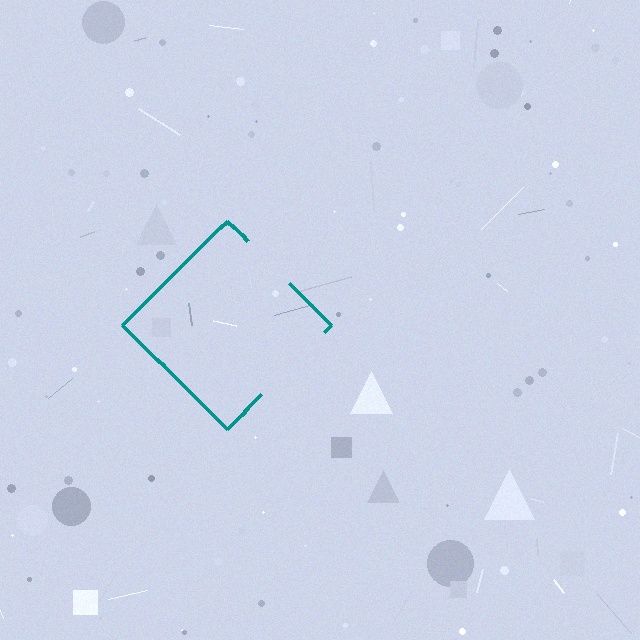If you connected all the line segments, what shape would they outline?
They would outline a diamond.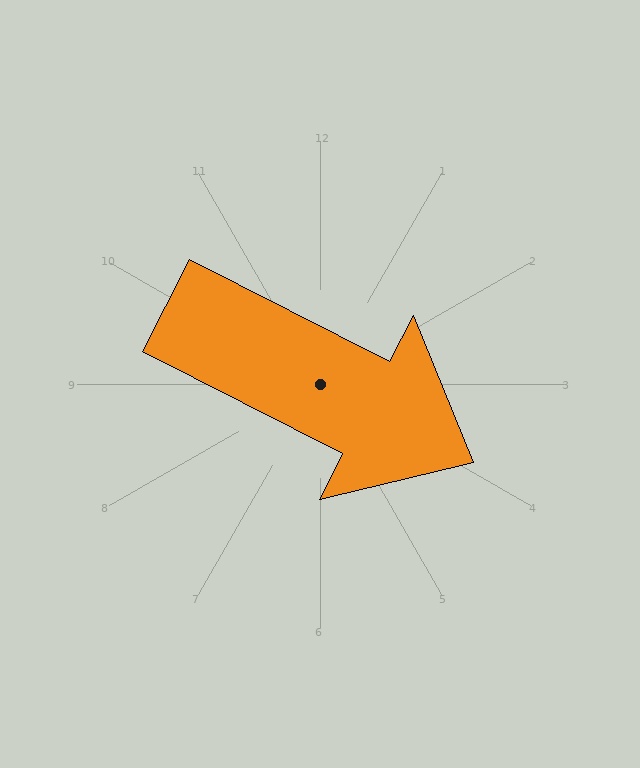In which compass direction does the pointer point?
Southeast.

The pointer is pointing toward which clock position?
Roughly 4 o'clock.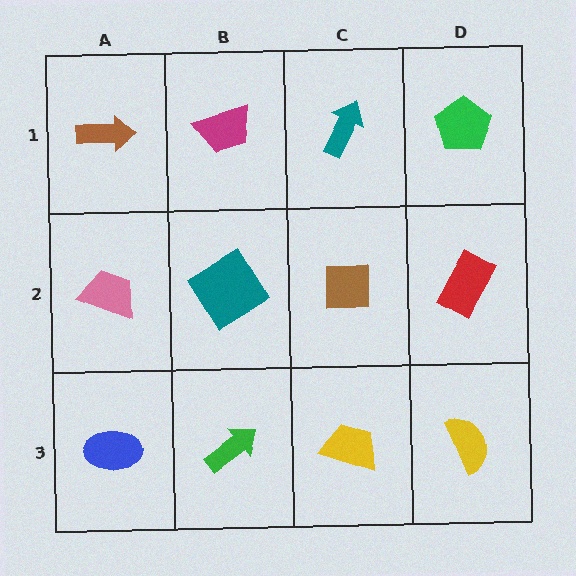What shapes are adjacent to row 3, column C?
A brown square (row 2, column C), a green arrow (row 3, column B), a yellow semicircle (row 3, column D).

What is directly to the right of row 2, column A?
A teal diamond.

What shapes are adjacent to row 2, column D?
A green pentagon (row 1, column D), a yellow semicircle (row 3, column D), a brown square (row 2, column C).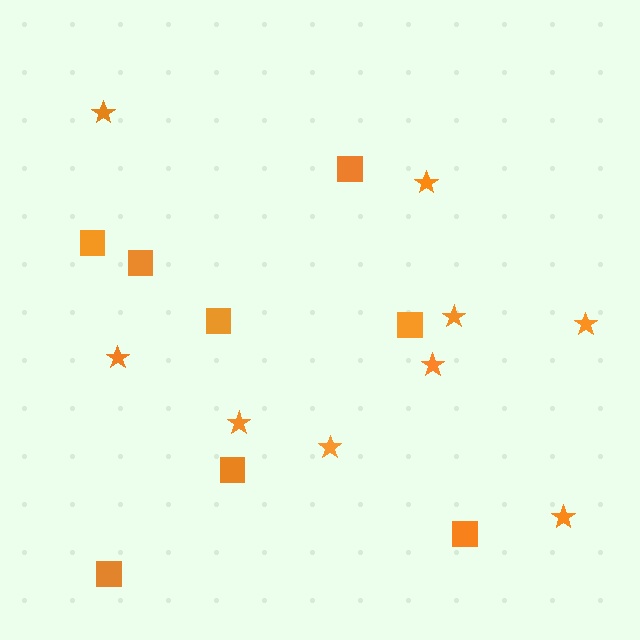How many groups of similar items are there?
There are 2 groups: one group of squares (8) and one group of stars (9).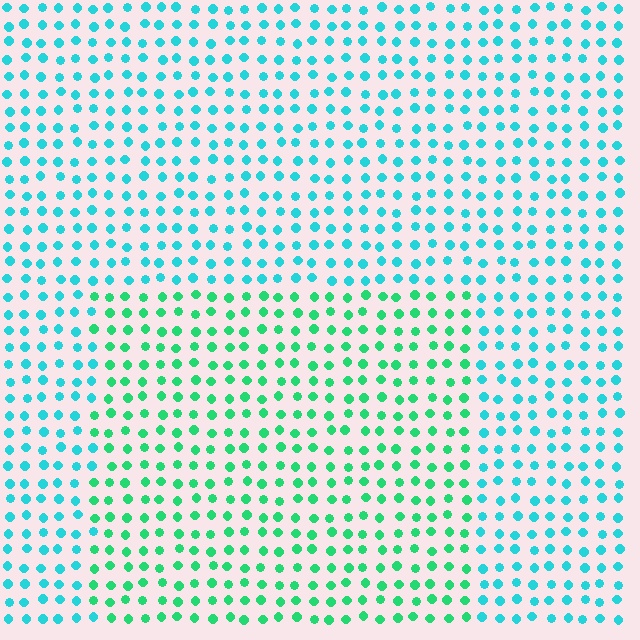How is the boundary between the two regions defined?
The boundary is defined purely by a slight shift in hue (about 35 degrees). Spacing, size, and orientation are identical on both sides.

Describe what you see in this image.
The image is filled with small cyan elements in a uniform arrangement. A rectangle-shaped region is visible where the elements are tinted to a slightly different hue, forming a subtle color boundary.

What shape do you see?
I see a rectangle.